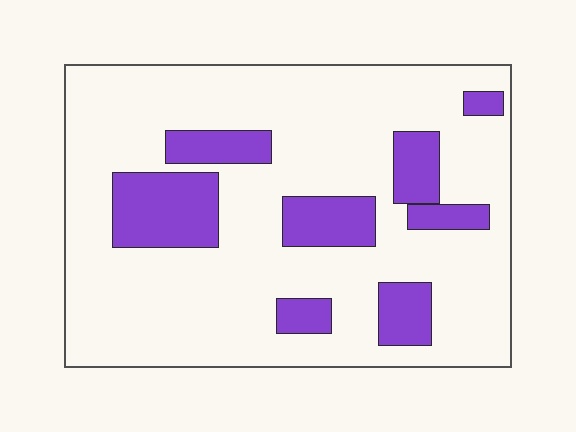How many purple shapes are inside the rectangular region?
8.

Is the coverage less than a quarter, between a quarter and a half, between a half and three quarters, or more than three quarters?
Less than a quarter.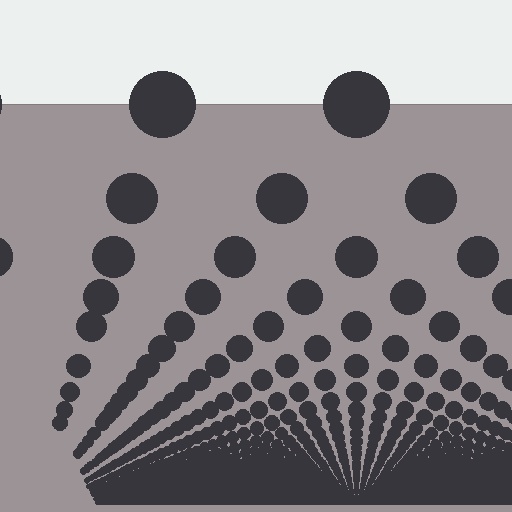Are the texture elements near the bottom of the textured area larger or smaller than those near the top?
Smaller. The gradient is inverted — elements near the bottom are smaller and denser.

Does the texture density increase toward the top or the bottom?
Density increases toward the bottom.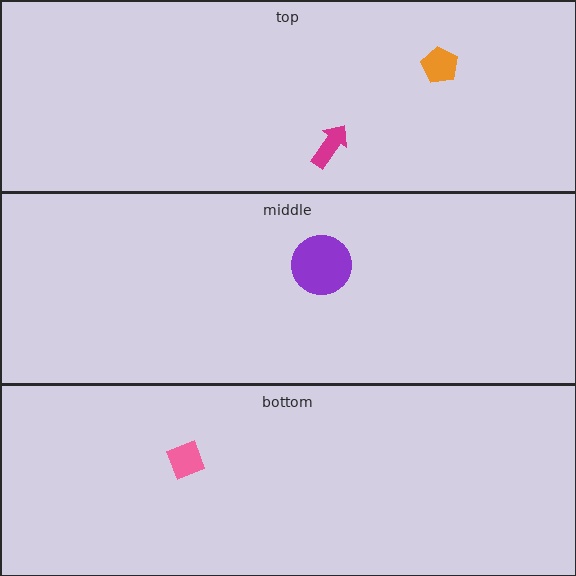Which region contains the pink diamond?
The bottom region.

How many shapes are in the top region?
2.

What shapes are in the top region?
The magenta arrow, the orange pentagon.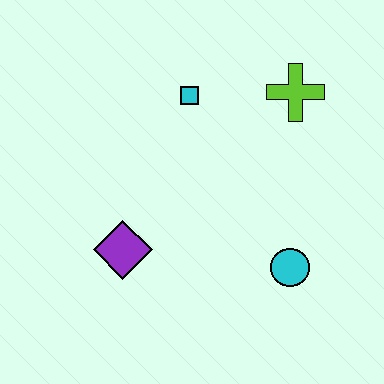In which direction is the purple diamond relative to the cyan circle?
The purple diamond is to the left of the cyan circle.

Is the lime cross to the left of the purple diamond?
No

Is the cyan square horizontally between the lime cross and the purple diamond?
Yes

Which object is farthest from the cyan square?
The cyan circle is farthest from the cyan square.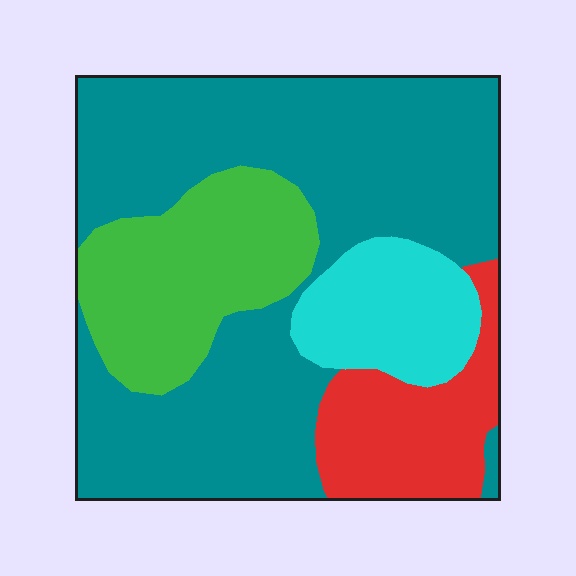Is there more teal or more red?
Teal.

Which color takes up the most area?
Teal, at roughly 55%.